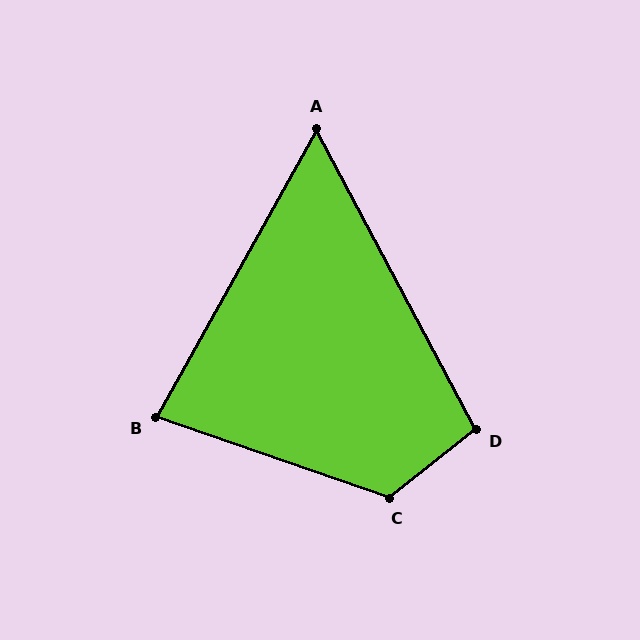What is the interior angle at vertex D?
Approximately 100 degrees (obtuse).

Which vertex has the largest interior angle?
C, at approximately 123 degrees.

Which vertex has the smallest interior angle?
A, at approximately 57 degrees.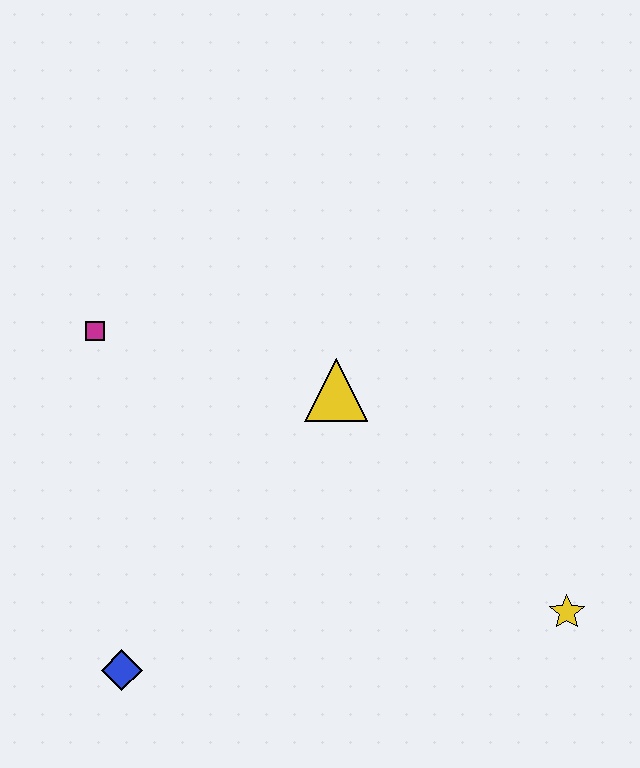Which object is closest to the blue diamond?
The magenta square is closest to the blue diamond.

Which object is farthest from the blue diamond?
The yellow star is farthest from the blue diamond.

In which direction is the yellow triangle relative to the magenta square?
The yellow triangle is to the right of the magenta square.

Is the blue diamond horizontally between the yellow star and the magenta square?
Yes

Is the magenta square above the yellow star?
Yes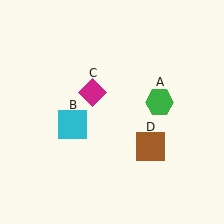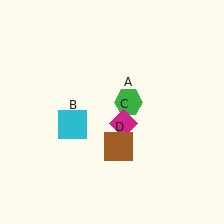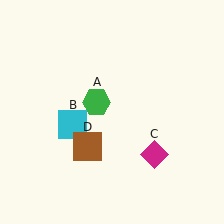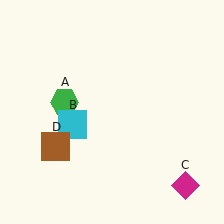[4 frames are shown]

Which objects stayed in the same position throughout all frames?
Cyan square (object B) remained stationary.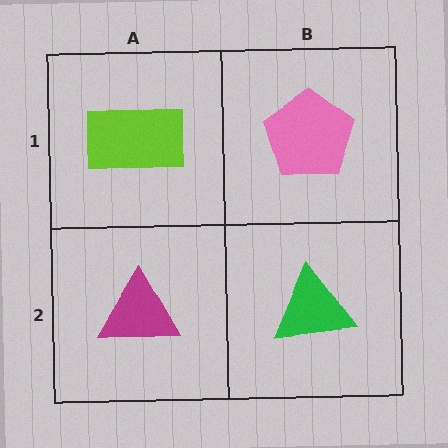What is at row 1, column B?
A pink pentagon.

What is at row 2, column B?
A green triangle.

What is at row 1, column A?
A lime rectangle.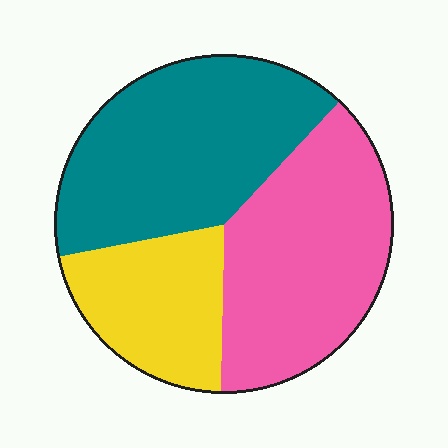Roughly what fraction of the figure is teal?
Teal covers 40% of the figure.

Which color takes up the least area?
Yellow, at roughly 20%.